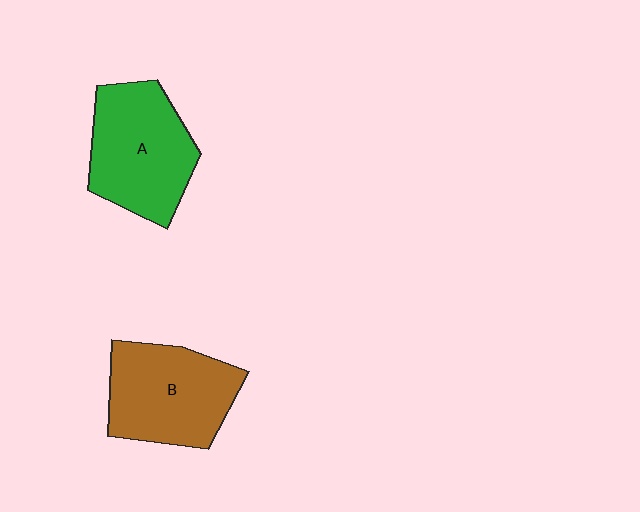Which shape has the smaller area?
Shape B (brown).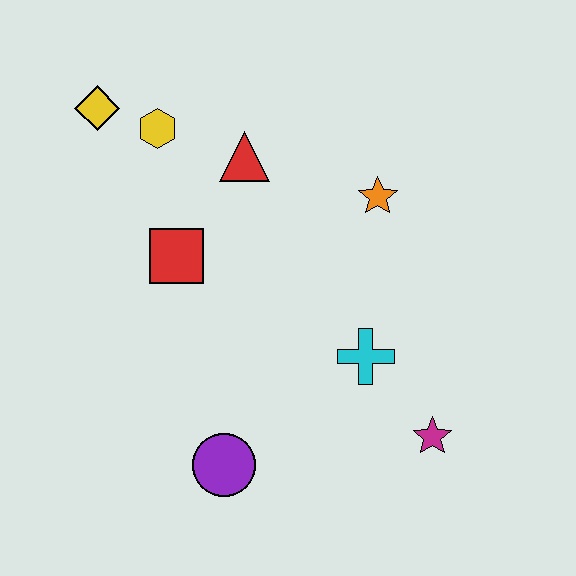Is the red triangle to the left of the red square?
No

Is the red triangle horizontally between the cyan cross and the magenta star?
No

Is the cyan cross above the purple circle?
Yes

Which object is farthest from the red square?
The magenta star is farthest from the red square.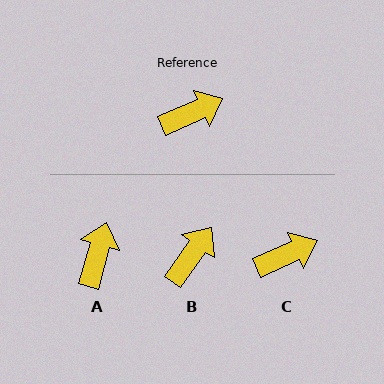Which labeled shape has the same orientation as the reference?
C.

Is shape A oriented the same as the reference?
No, it is off by about 51 degrees.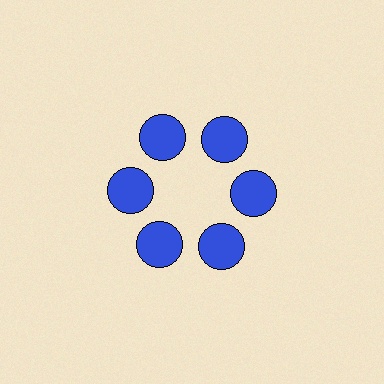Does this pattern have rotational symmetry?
Yes, this pattern has 6-fold rotational symmetry. It looks the same after rotating 60 degrees around the center.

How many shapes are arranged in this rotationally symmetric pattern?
There are 6 shapes, arranged in 6 groups of 1.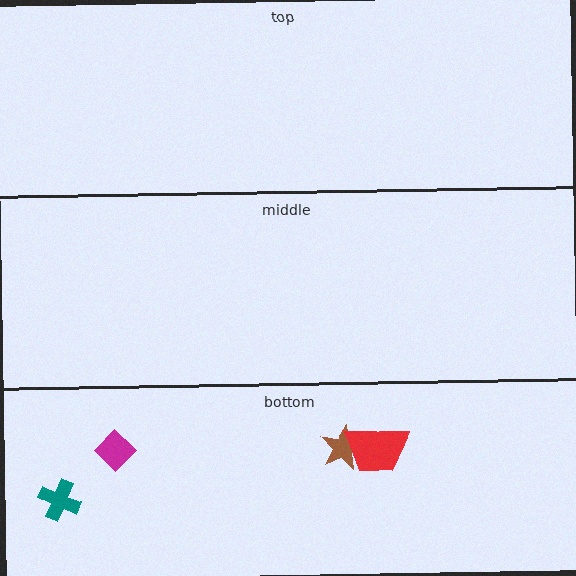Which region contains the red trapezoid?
The bottom region.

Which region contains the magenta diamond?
The bottom region.